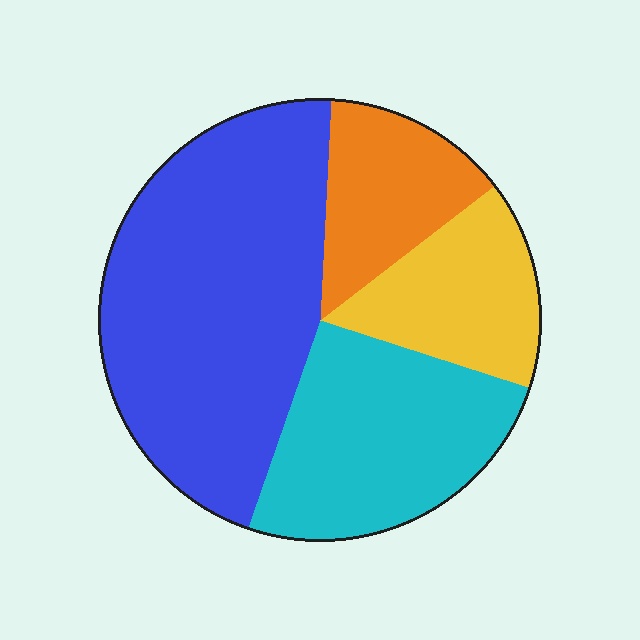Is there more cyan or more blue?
Blue.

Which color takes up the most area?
Blue, at roughly 45%.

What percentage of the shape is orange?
Orange covers 14% of the shape.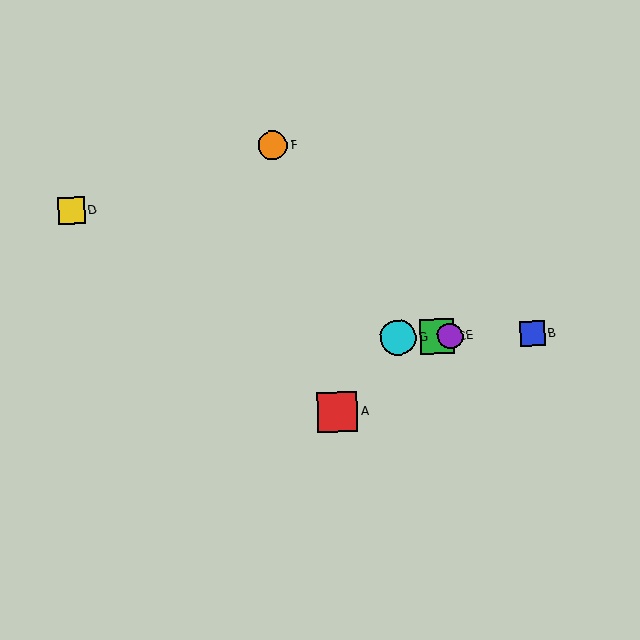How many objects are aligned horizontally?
4 objects (B, C, E, G) are aligned horizontally.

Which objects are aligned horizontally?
Objects B, C, E, G are aligned horizontally.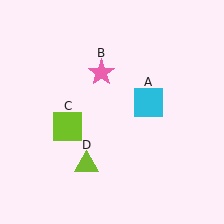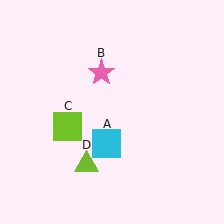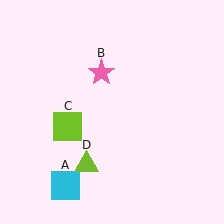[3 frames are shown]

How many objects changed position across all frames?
1 object changed position: cyan square (object A).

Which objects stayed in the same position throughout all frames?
Pink star (object B) and lime square (object C) and lime triangle (object D) remained stationary.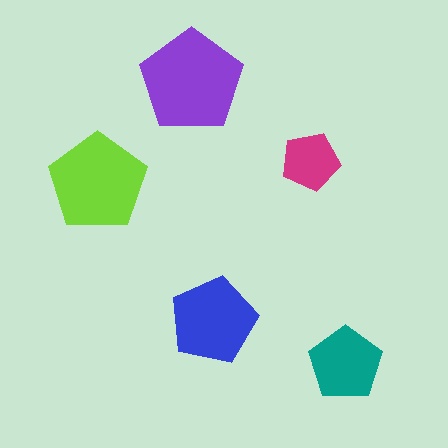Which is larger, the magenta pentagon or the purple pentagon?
The purple one.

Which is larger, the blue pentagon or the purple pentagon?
The purple one.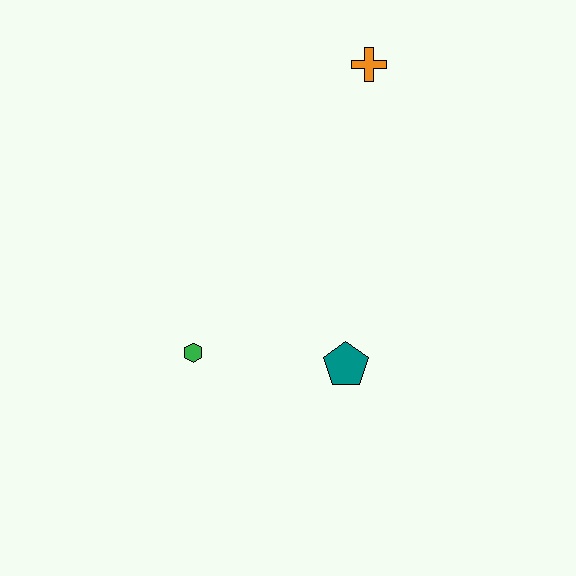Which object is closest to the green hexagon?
The teal pentagon is closest to the green hexagon.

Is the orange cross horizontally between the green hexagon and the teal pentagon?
No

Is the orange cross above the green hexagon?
Yes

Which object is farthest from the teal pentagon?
The orange cross is farthest from the teal pentagon.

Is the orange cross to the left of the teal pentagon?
No